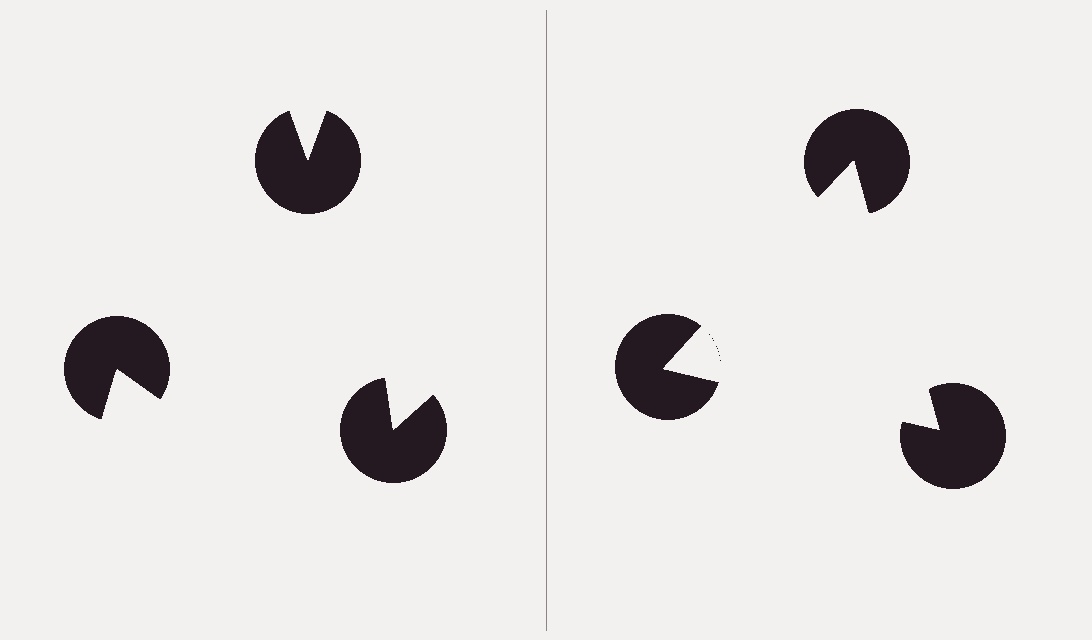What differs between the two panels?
The pac-man discs are positioned identically on both sides; only the wedge orientations differ. On the right they align to a triangle; on the left they are misaligned.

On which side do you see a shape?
An illusory triangle appears on the right side. On the left side the wedge cuts are rotated, so no coherent shape forms.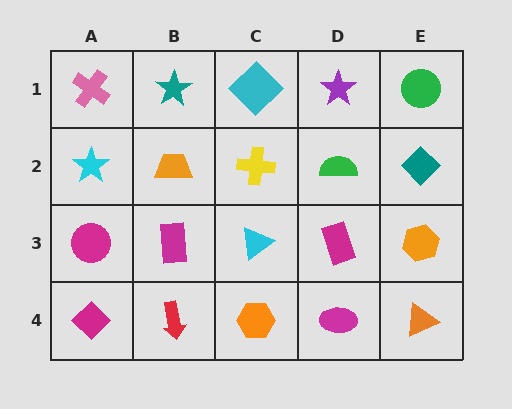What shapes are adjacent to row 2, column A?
A pink cross (row 1, column A), a magenta circle (row 3, column A), an orange trapezoid (row 2, column B).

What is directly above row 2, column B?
A teal star.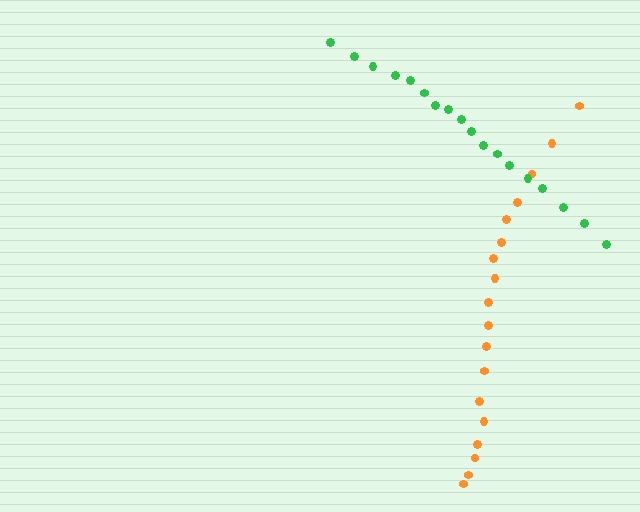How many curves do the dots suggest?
There are 2 distinct paths.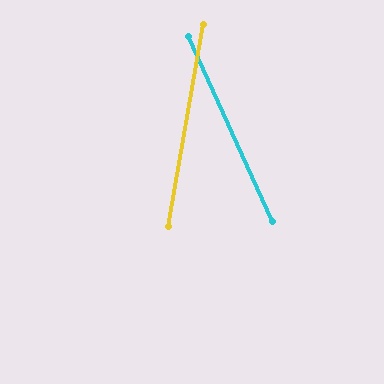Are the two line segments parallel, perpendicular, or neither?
Neither parallel nor perpendicular — they differ by about 34°.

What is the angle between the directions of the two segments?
Approximately 34 degrees.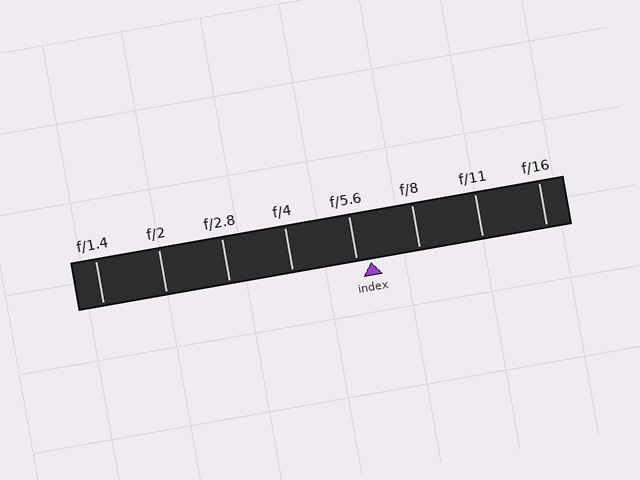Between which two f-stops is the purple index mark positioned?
The index mark is between f/5.6 and f/8.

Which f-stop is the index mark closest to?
The index mark is closest to f/5.6.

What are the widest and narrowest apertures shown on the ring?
The widest aperture shown is f/1.4 and the narrowest is f/16.